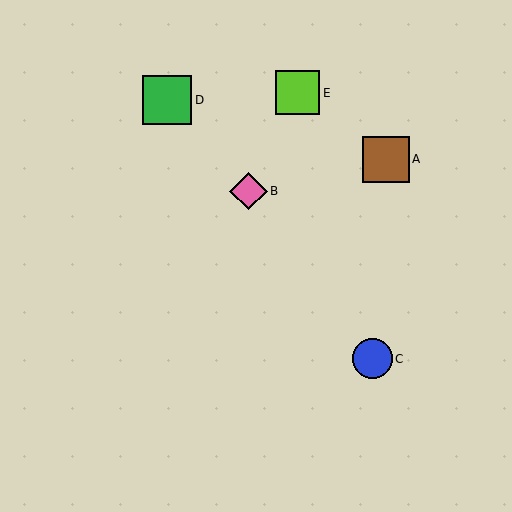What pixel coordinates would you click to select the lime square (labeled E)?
Click at (298, 93) to select the lime square E.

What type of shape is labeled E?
Shape E is a lime square.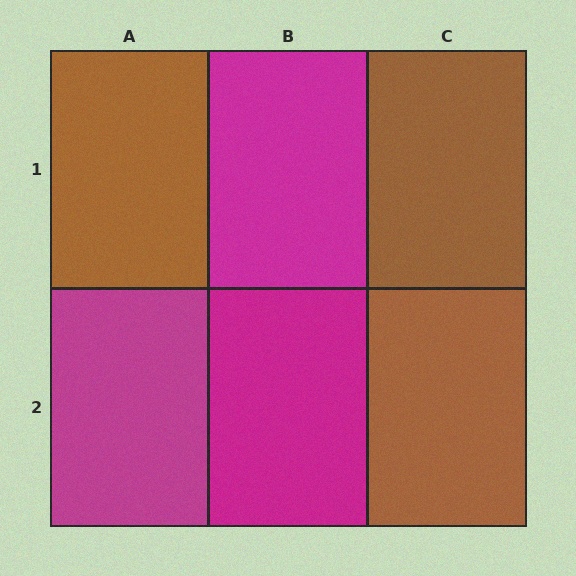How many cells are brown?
3 cells are brown.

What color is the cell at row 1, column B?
Magenta.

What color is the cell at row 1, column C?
Brown.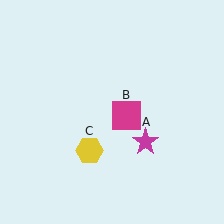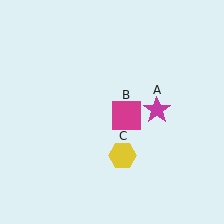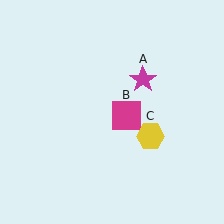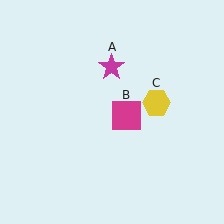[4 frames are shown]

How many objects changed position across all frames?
2 objects changed position: magenta star (object A), yellow hexagon (object C).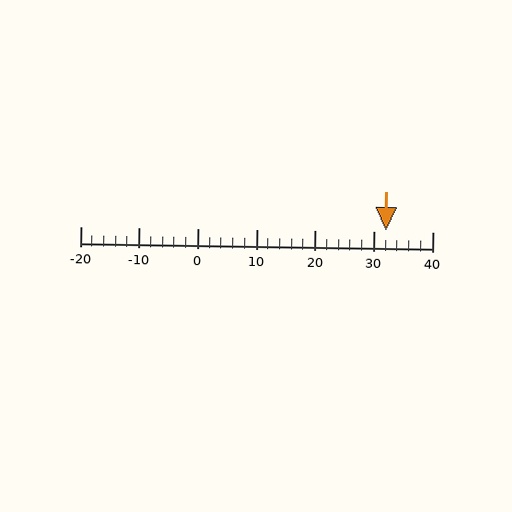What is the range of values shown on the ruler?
The ruler shows values from -20 to 40.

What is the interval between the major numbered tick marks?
The major tick marks are spaced 10 units apart.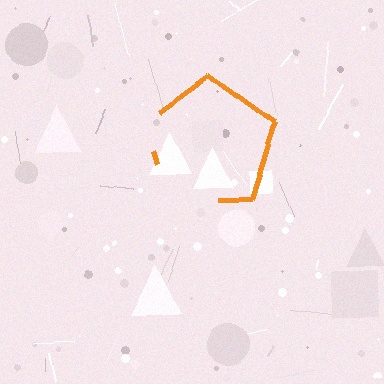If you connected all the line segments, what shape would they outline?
They would outline a pentagon.